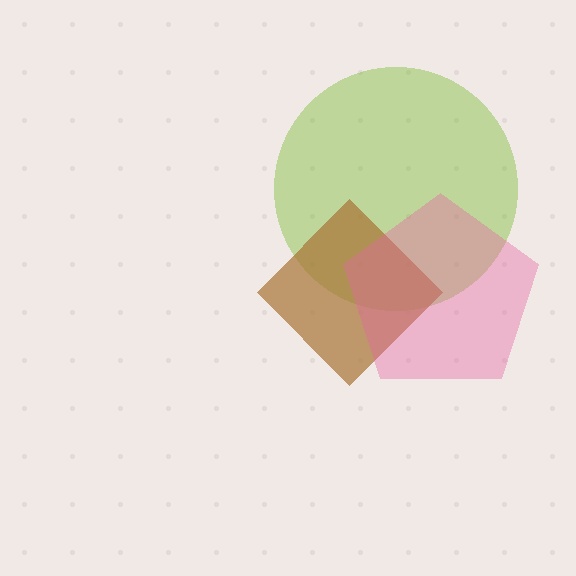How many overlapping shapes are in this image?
There are 3 overlapping shapes in the image.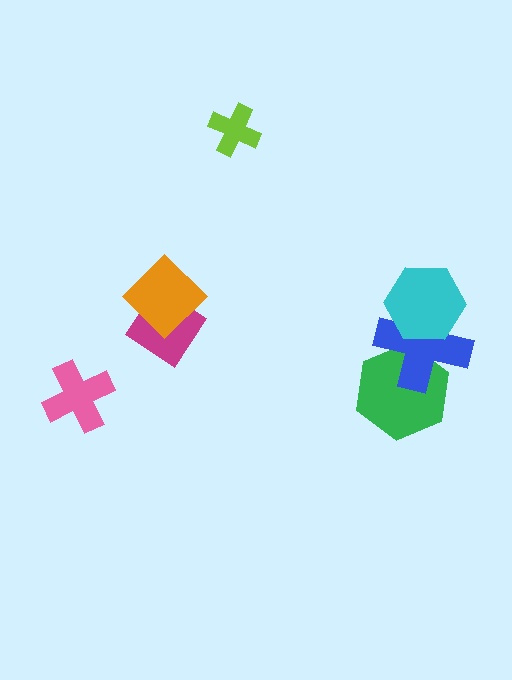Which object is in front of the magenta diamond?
The orange diamond is in front of the magenta diamond.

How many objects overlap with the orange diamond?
1 object overlaps with the orange diamond.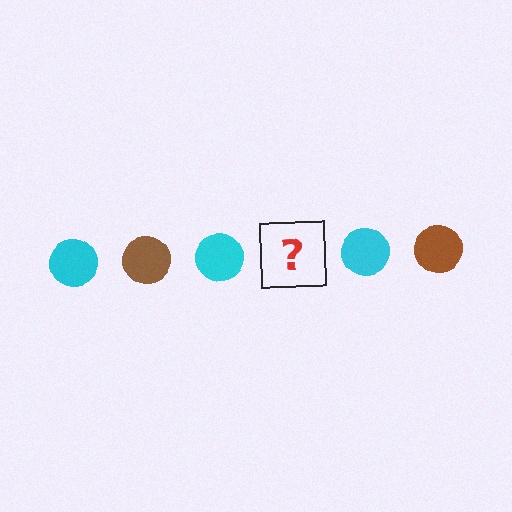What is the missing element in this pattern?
The missing element is a brown circle.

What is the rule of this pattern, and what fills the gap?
The rule is that the pattern cycles through cyan, brown circles. The gap should be filled with a brown circle.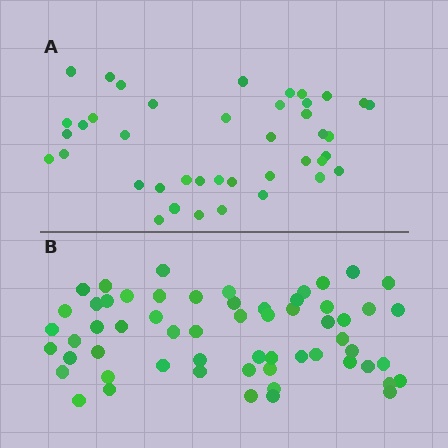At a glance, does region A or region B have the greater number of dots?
Region B (the bottom region) has more dots.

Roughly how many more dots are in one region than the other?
Region B has approximately 20 more dots than region A.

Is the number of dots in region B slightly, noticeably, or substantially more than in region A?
Region B has noticeably more, but not dramatically so. The ratio is roughly 1.4 to 1.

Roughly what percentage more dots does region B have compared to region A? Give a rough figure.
About 45% more.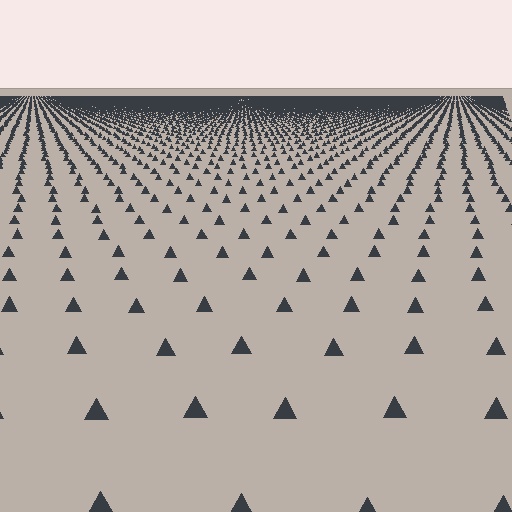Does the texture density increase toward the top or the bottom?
Density increases toward the top.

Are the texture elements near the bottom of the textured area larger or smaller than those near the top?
Larger. Near the bottom, elements are closer to the viewer and appear at a bigger on-screen size.